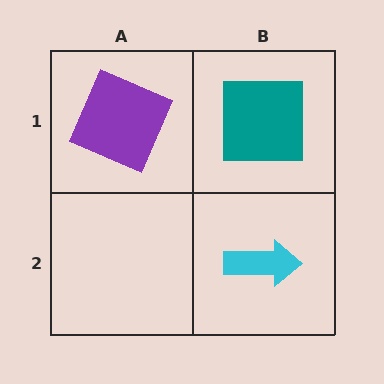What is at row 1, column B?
A teal square.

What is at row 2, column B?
A cyan arrow.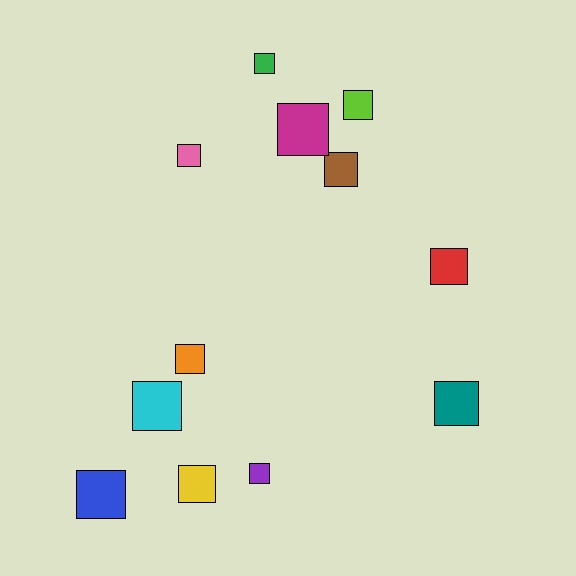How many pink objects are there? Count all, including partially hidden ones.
There is 1 pink object.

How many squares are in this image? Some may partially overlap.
There are 12 squares.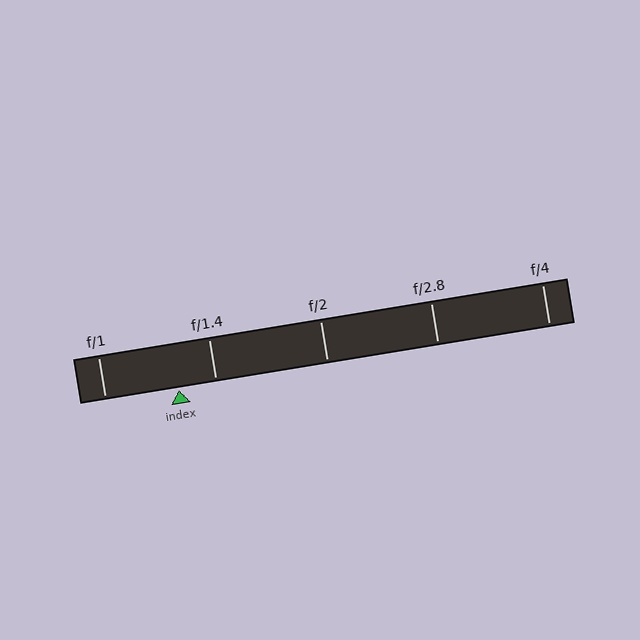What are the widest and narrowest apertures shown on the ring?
The widest aperture shown is f/1 and the narrowest is f/4.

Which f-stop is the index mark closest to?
The index mark is closest to f/1.4.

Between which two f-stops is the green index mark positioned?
The index mark is between f/1 and f/1.4.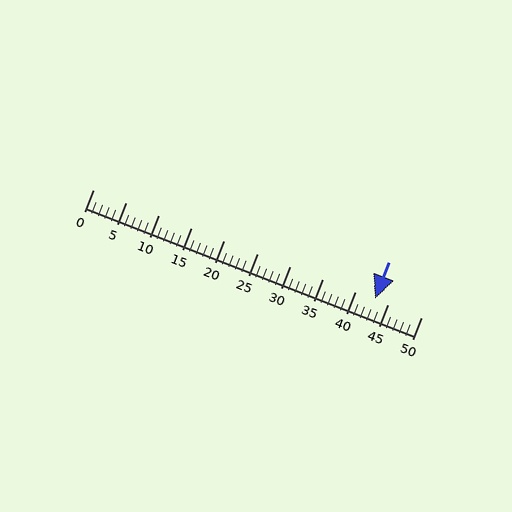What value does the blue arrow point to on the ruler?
The blue arrow points to approximately 43.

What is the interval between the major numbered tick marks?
The major tick marks are spaced 5 units apart.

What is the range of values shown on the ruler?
The ruler shows values from 0 to 50.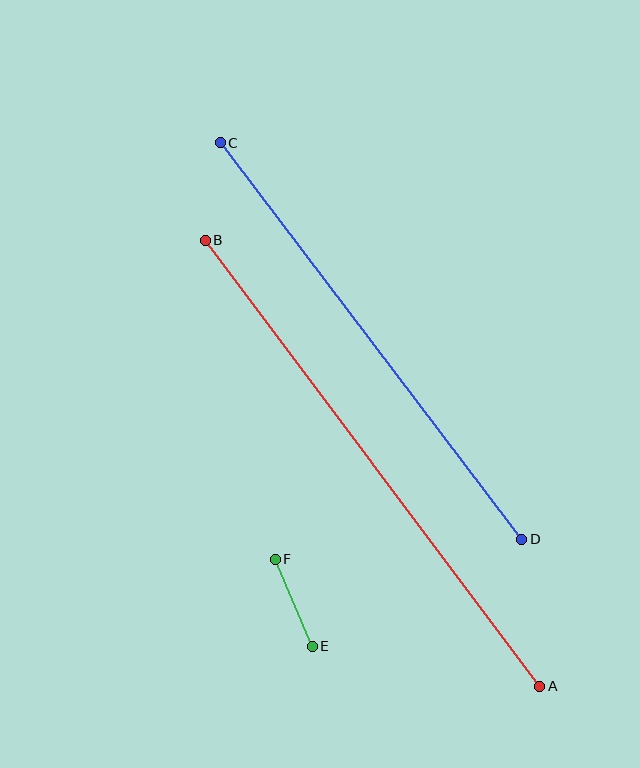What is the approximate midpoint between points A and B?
The midpoint is at approximately (373, 463) pixels.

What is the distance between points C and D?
The distance is approximately 498 pixels.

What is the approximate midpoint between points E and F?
The midpoint is at approximately (294, 603) pixels.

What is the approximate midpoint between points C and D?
The midpoint is at approximately (371, 341) pixels.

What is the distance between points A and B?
The distance is approximately 557 pixels.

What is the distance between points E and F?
The distance is approximately 94 pixels.